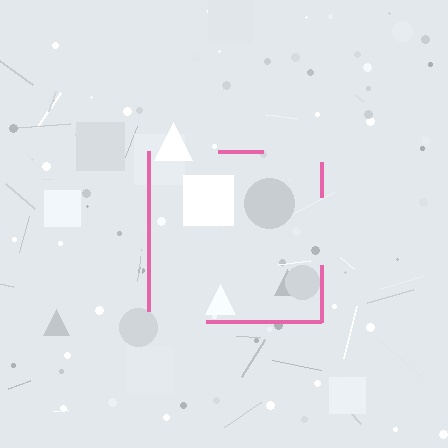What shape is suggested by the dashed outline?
The dashed outline suggests a square.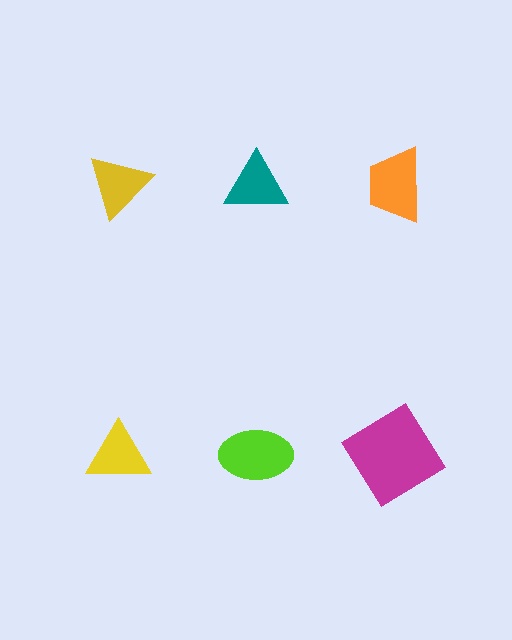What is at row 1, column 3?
An orange trapezoid.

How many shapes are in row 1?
3 shapes.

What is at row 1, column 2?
A teal triangle.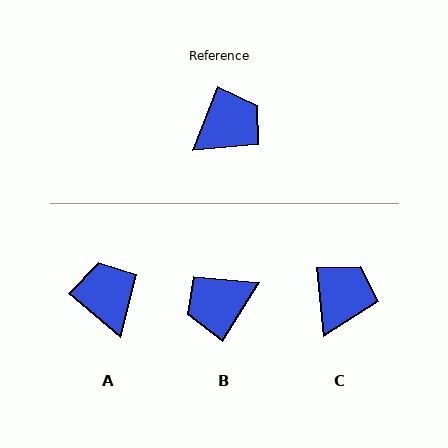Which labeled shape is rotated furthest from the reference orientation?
B, about 169 degrees away.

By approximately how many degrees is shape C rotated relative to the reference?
Approximately 27 degrees counter-clockwise.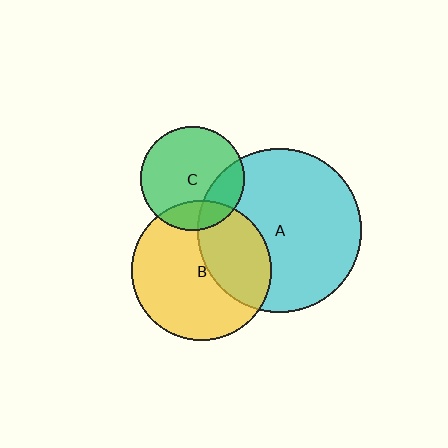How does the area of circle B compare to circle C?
Approximately 1.8 times.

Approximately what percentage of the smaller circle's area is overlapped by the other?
Approximately 35%.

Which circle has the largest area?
Circle A (cyan).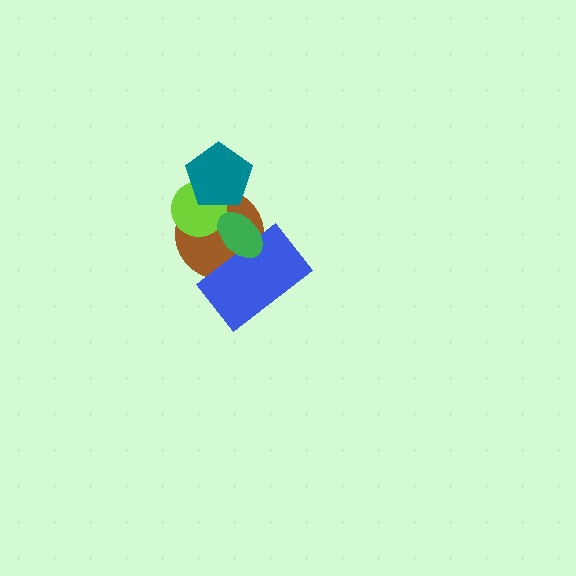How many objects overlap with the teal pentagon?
2 objects overlap with the teal pentagon.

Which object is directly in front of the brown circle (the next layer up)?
The lime circle is directly in front of the brown circle.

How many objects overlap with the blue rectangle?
2 objects overlap with the blue rectangle.